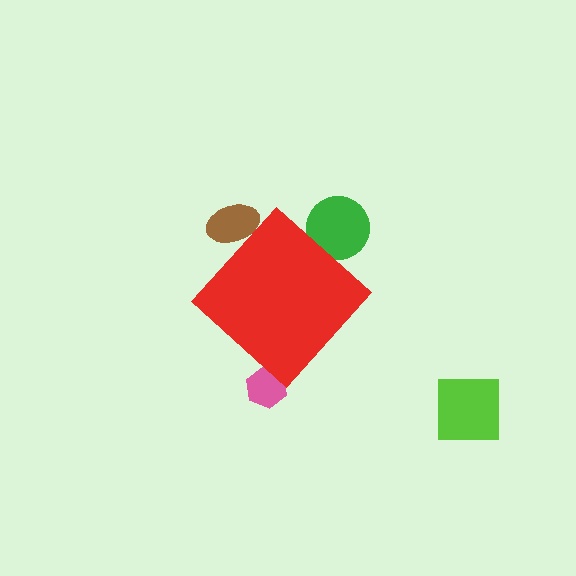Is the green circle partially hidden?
Yes, the green circle is partially hidden behind the red diamond.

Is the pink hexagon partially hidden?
Yes, the pink hexagon is partially hidden behind the red diamond.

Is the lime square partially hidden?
No, the lime square is fully visible.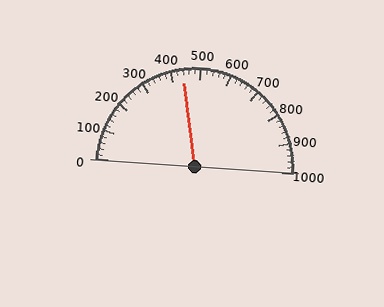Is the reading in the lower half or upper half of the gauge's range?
The reading is in the lower half of the range (0 to 1000).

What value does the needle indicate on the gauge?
The needle indicates approximately 440.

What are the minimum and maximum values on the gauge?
The gauge ranges from 0 to 1000.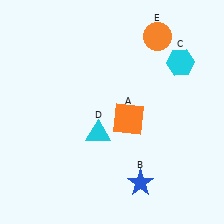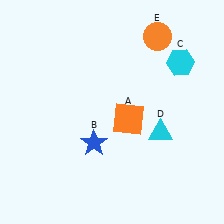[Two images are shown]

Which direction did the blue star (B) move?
The blue star (B) moved left.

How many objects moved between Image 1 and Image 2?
2 objects moved between the two images.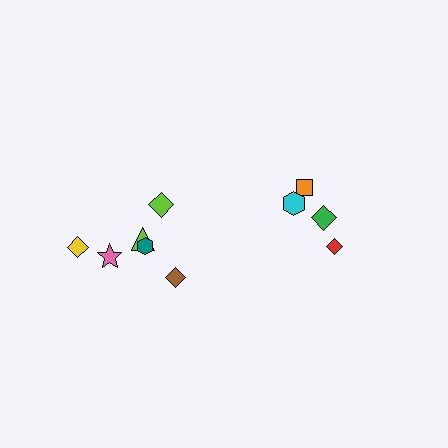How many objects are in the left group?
There are 6 objects.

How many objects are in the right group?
There are 4 objects.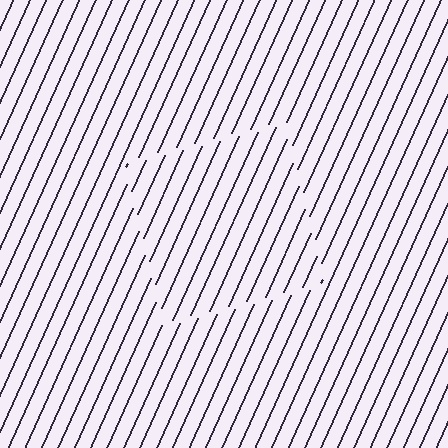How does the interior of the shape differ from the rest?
The interior of the shape contains the same grating, shifted by half a period — the contour is defined by the phase discontinuity where line-ends from the inner and outer gratings abut.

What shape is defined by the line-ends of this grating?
An illusory square. The interior of the shape contains the same grating, shifted by half a period — the contour is defined by the phase discontinuity where line-ends from the inner and outer gratings abut.